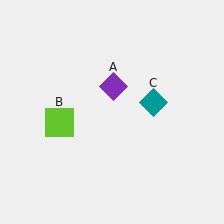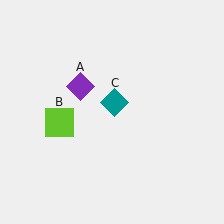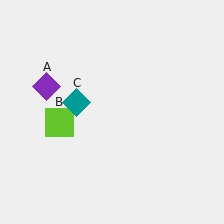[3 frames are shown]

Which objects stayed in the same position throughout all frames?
Lime square (object B) remained stationary.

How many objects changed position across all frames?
2 objects changed position: purple diamond (object A), teal diamond (object C).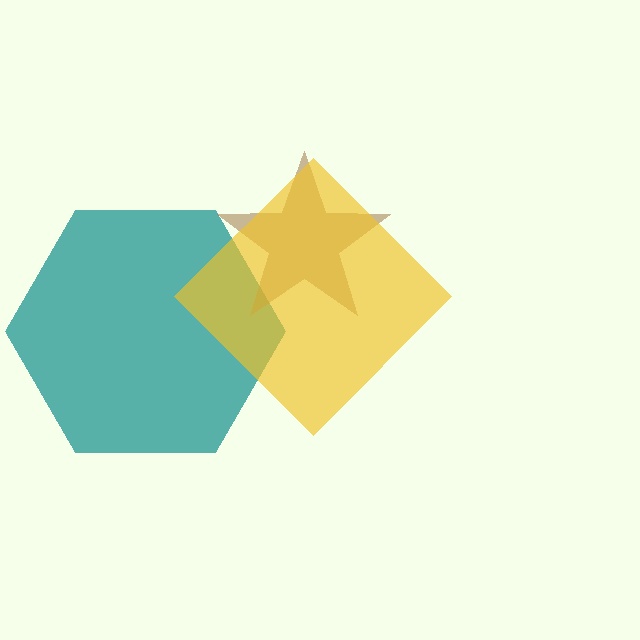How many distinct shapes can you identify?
There are 3 distinct shapes: a teal hexagon, a brown star, a yellow diamond.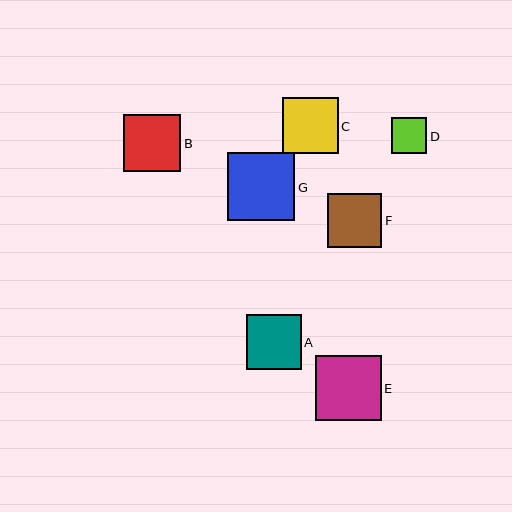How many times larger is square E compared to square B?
Square E is approximately 1.1 times the size of square B.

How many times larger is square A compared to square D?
Square A is approximately 1.6 times the size of square D.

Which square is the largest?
Square G is the largest with a size of approximately 68 pixels.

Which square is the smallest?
Square D is the smallest with a size of approximately 35 pixels.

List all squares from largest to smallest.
From largest to smallest: G, E, B, C, A, F, D.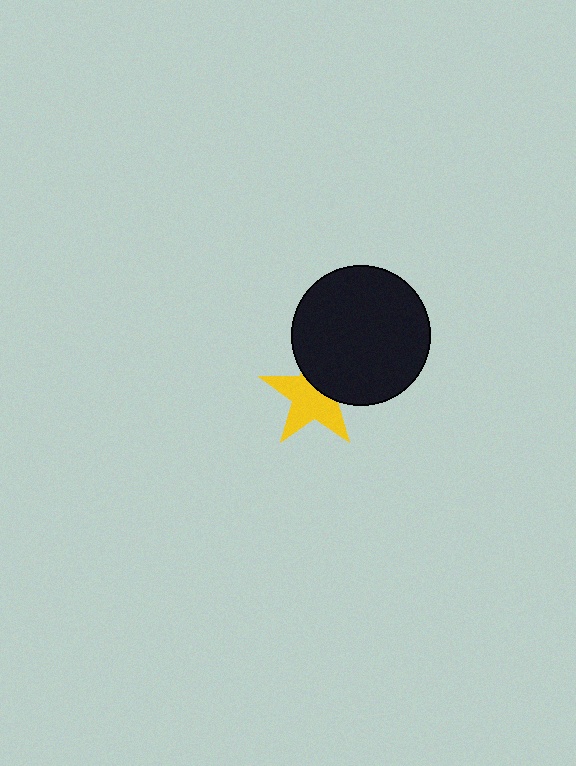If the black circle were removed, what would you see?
You would see the complete yellow star.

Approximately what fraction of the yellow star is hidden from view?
Roughly 37% of the yellow star is hidden behind the black circle.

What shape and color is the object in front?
The object in front is a black circle.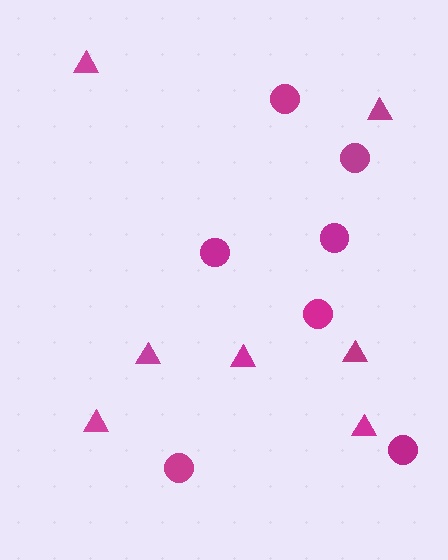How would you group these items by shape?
There are 2 groups: one group of circles (7) and one group of triangles (7).